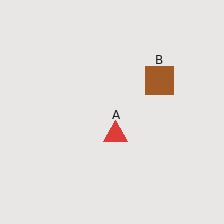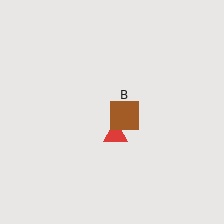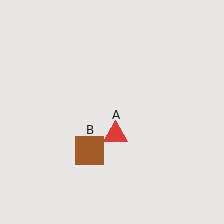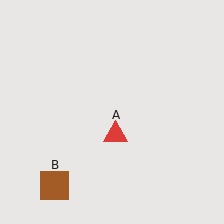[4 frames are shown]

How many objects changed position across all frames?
1 object changed position: brown square (object B).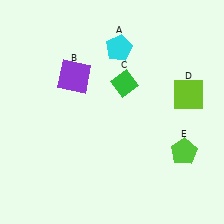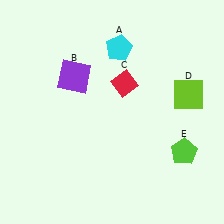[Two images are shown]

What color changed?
The diamond (C) changed from green in Image 1 to red in Image 2.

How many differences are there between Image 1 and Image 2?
There is 1 difference between the two images.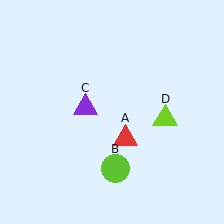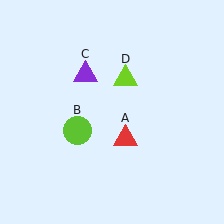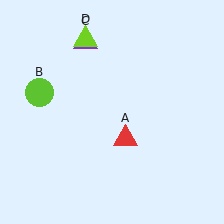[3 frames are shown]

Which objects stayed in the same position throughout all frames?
Red triangle (object A) remained stationary.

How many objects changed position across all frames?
3 objects changed position: lime circle (object B), purple triangle (object C), lime triangle (object D).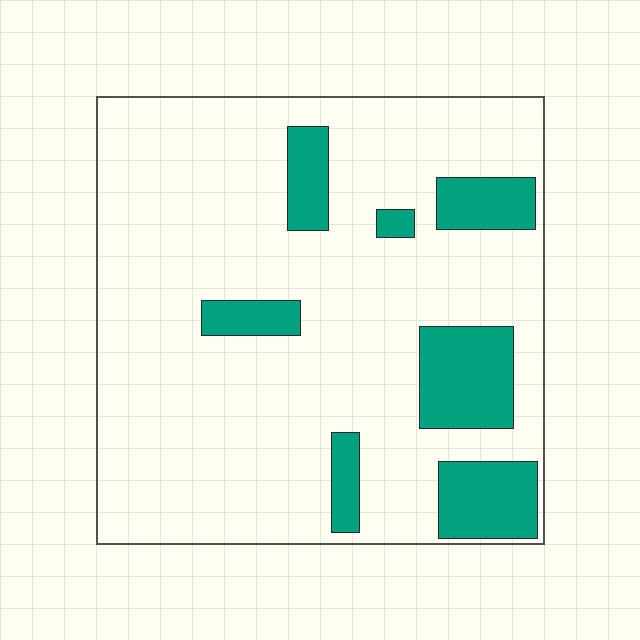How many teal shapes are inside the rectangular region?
7.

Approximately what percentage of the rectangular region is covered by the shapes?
Approximately 15%.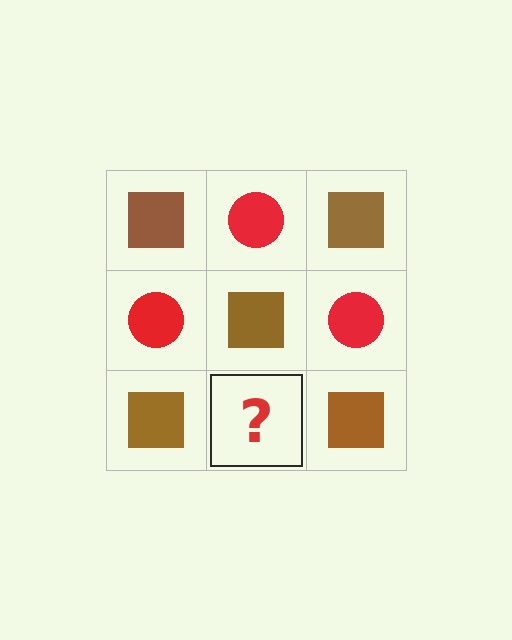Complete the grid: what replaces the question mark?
The question mark should be replaced with a red circle.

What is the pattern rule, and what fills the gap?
The rule is that it alternates brown square and red circle in a checkerboard pattern. The gap should be filled with a red circle.